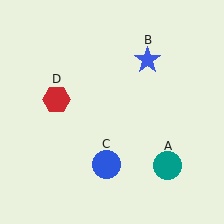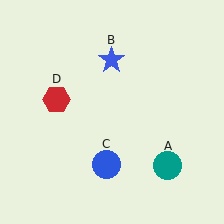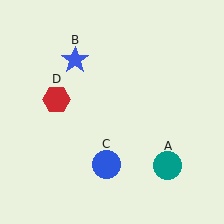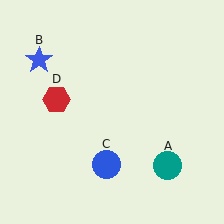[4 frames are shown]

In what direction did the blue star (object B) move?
The blue star (object B) moved left.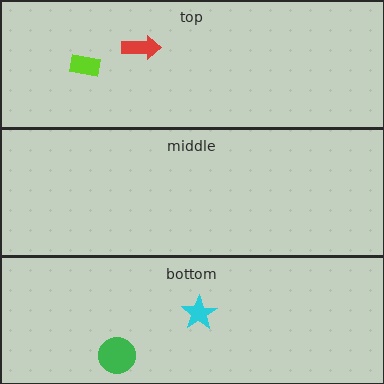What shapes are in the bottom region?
The green circle, the cyan star.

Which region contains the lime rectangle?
The top region.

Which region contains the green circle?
The bottom region.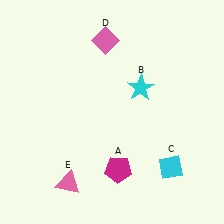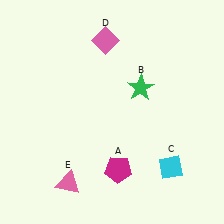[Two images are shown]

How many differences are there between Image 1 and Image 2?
There is 1 difference between the two images.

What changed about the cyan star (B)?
In Image 1, B is cyan. In Image 2, it changed to green.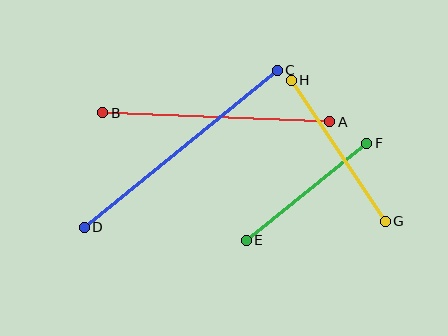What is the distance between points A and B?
The distance is approximately 227 pixels.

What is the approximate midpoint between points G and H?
The midpoint is at approximately (338, 151) pixels.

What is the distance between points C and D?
The distance is approximately 249 pixels.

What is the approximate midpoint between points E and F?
The midpoint is at approximately (307, 192) pixels.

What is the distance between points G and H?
The distance is approximately 169 pixels.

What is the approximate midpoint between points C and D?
The midpoint is at approximately (181, 149) pixels.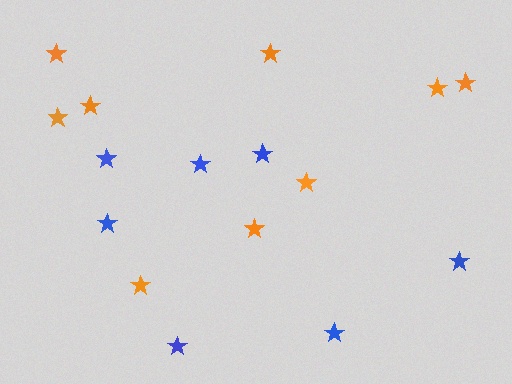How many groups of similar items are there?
There are 2 groups: one group of blue stars (7) and one group of orange stars (9).